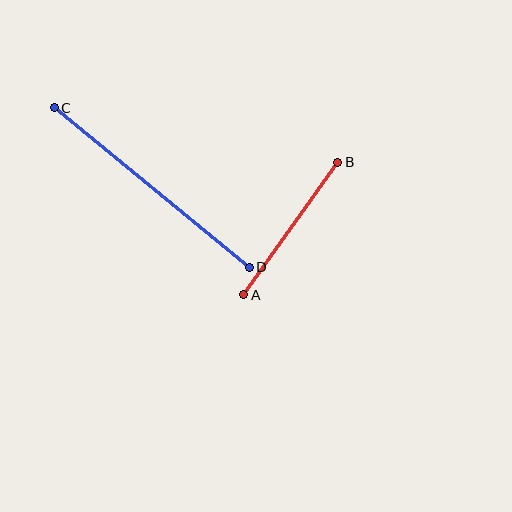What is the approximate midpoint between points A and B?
The midpoint is at approximately (291, 229) pixels.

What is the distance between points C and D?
The distance is approximately 252 pixels.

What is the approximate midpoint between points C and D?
The midpoint is at approximately (152, 187) pixels.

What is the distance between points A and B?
The distance is approximately 162 pixels.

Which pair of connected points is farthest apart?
Points C and D are farthest apart.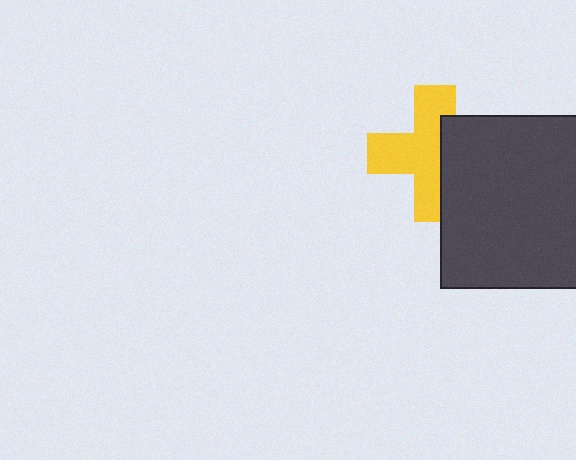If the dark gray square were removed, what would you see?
You would see the complete yellow cross.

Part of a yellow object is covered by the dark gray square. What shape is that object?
It is a cross.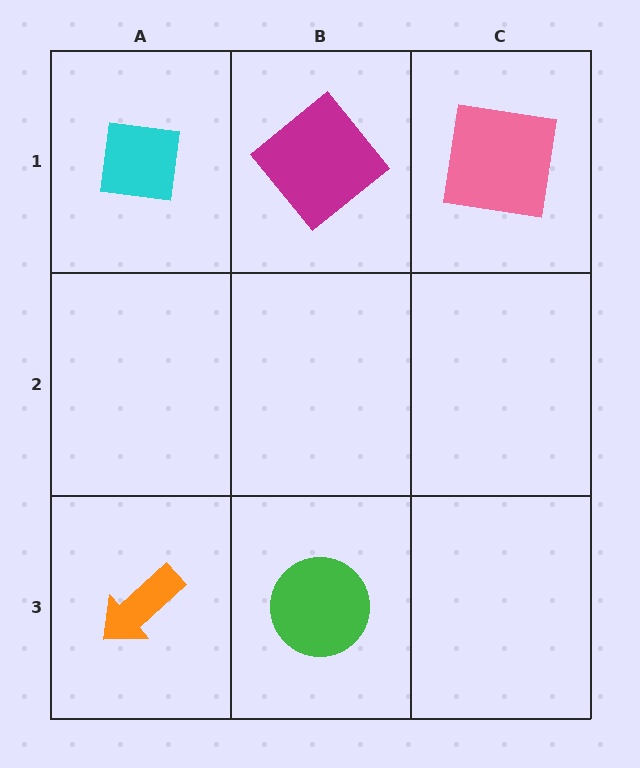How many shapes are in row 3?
2 shapes.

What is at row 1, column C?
A pink square.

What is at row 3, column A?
An orange arrow.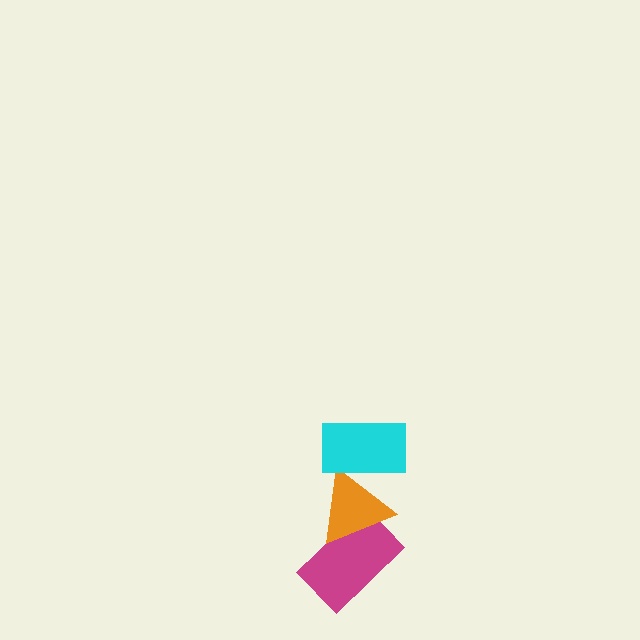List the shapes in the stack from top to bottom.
From top to bottom: the cyan rectangle, the orange triangle, the magenta rectangle.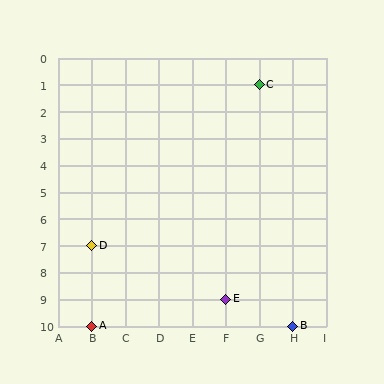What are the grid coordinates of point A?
Point A is at grid coordinates (B, 10).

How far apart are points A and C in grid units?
Points A and C are 5 columns and 9 rows apart (about 10.3 grid units diagonally).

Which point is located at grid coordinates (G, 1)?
Point C is at (G, 1).